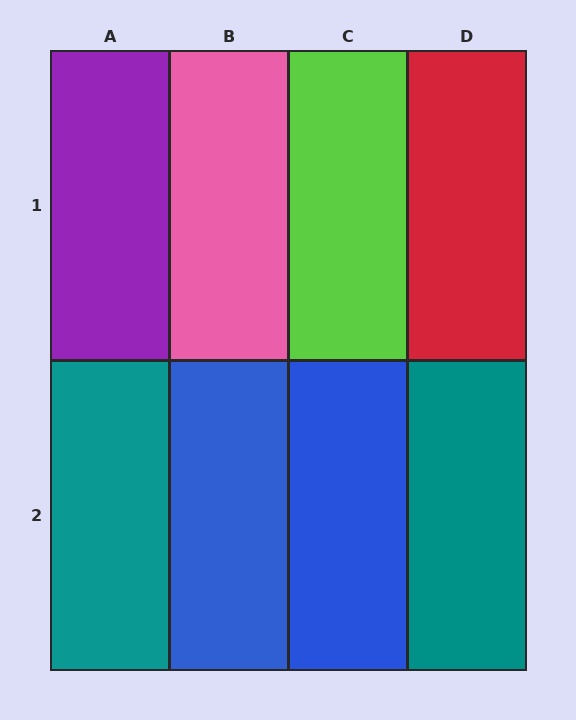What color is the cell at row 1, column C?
Lime.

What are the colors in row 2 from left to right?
Teal, blue, blue, teal.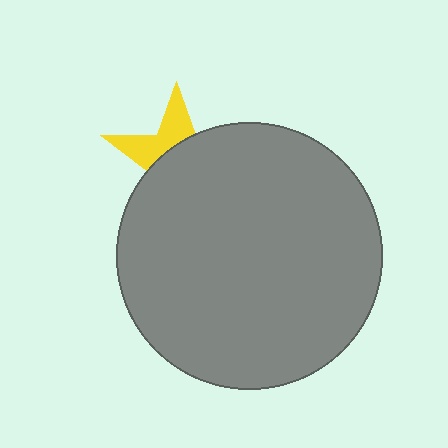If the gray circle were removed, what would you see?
You would see the complete yellow star.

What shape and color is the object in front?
The object in front is a gray circle.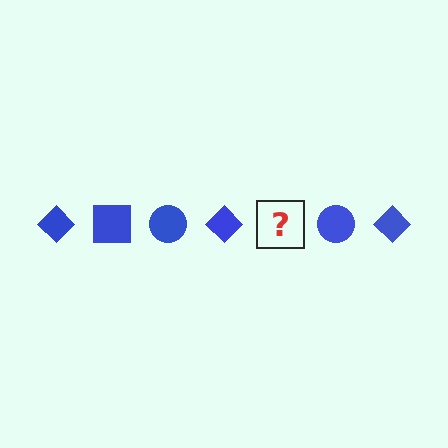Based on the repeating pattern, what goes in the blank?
The blank should be a blue square.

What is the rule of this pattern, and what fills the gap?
The rule is that the pattern cycles through diamond, square, circle shapes in blue. The gap should be filled with a blue square.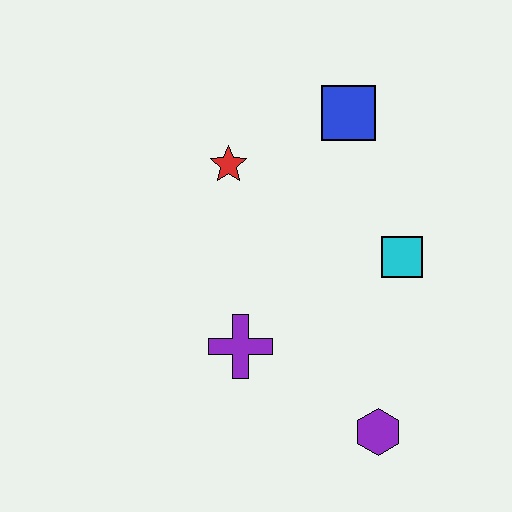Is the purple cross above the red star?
No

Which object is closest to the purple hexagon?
The purple cross is closest to the purple hexagon.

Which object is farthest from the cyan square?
The red star is farthest from the cyan square.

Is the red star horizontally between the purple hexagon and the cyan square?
No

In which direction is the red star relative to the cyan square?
The red star is to the left of the cyan square.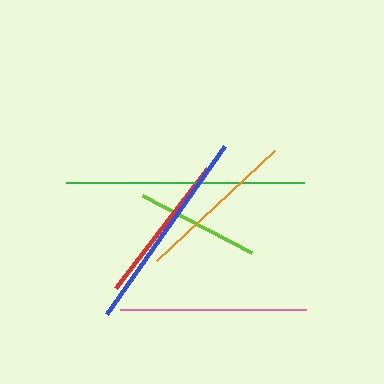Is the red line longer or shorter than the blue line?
The blue line is longer than the red line.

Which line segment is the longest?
The green line is the longest at approximately 238 pixels.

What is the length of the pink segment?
The pink segment is approximately 186 pixels long.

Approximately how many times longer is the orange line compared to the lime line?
The orange line is approximately 1.3 times the length of the lime line.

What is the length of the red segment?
The red segment is approximately 152 pixels long.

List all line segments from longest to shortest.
From longest to shortest: green, blue, pink, orange, red, lime.